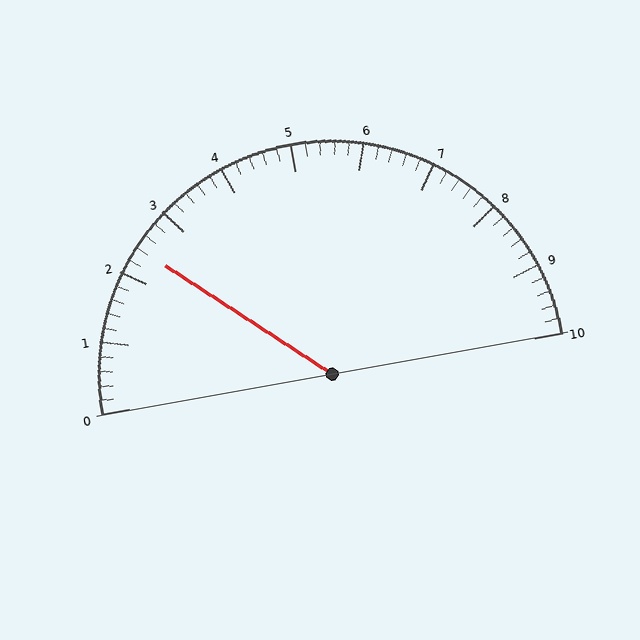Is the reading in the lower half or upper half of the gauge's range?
The reading is in the lower half of the range (0 to 10).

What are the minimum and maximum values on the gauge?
The gauge ranges from 0 to 10.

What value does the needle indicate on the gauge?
The needle indicates approximately 2.4.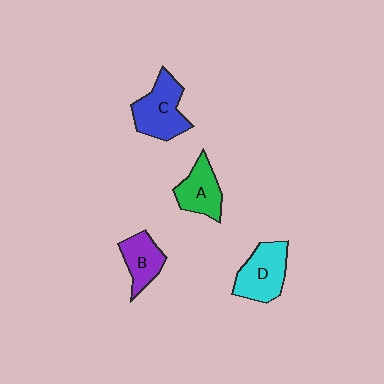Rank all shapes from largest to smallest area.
From largest to smallest: C (blue), D (cyan), A (green), B (purple).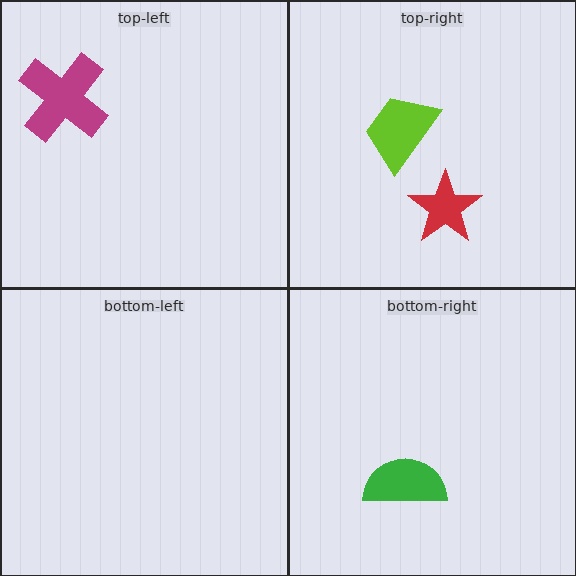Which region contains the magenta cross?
The top-left region.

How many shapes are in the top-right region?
2.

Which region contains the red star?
The top-right region.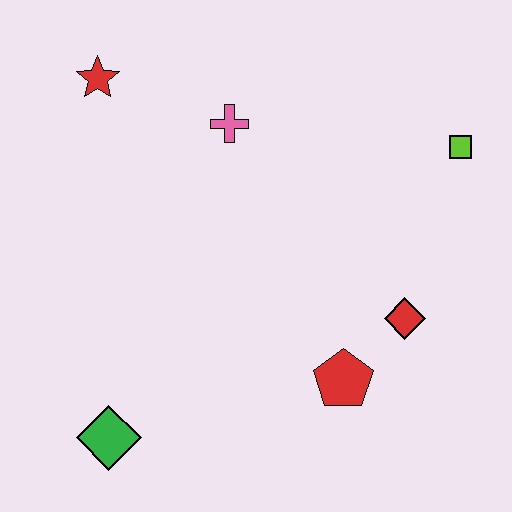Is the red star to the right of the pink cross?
No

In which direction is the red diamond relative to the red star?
The red diamond is to the right of the red star.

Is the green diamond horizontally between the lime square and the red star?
Yes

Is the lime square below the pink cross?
Yes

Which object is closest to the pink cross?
The red star is closest to the pink cross.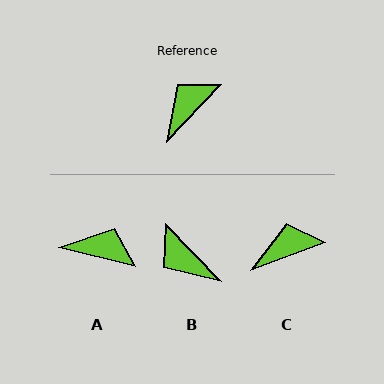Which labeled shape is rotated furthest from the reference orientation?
B, about 87 degrees away.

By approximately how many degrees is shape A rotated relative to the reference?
Approximately 61 degrees clockwise.